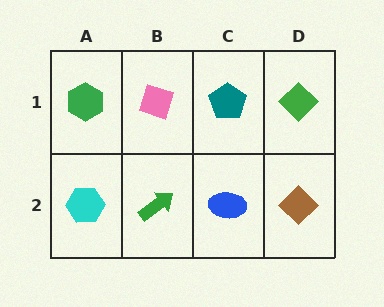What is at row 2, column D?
A brown diamond.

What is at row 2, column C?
A blue ellipse.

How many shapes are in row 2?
4 shapes.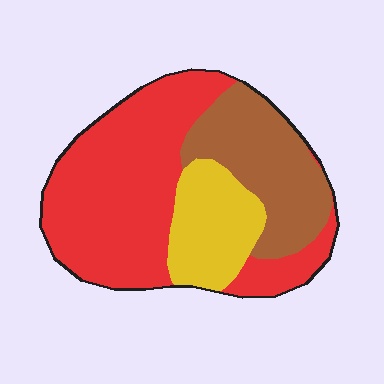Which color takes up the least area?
Yellow, at roughly 20%.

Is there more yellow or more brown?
Brown.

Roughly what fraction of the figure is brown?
Brown takes up about one quarter (1/4) of the figure.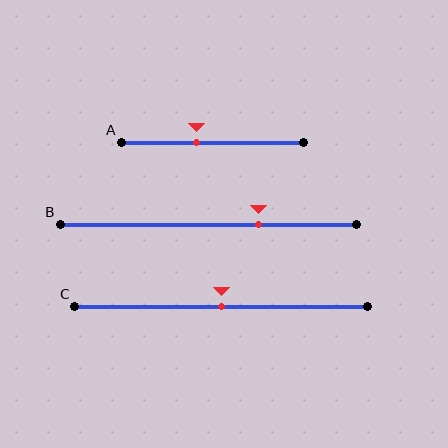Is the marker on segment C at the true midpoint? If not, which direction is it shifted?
Yes, the marker on segment C is at the true midpoint.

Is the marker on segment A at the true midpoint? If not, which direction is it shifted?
No, the marker on segment A is shifted to the left by about 9% of the segment length.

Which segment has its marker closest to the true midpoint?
Segment C has its marker closest to the true midpoint.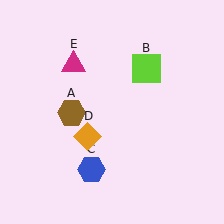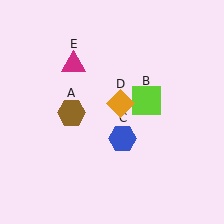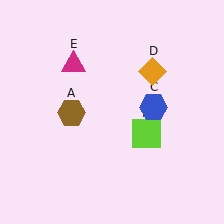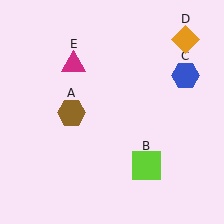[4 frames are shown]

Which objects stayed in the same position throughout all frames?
Brown hexagon (object A) and magenta triangle (object E) remained stationary.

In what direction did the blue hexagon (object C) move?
The blue hexagon (object C) moved up and to the right.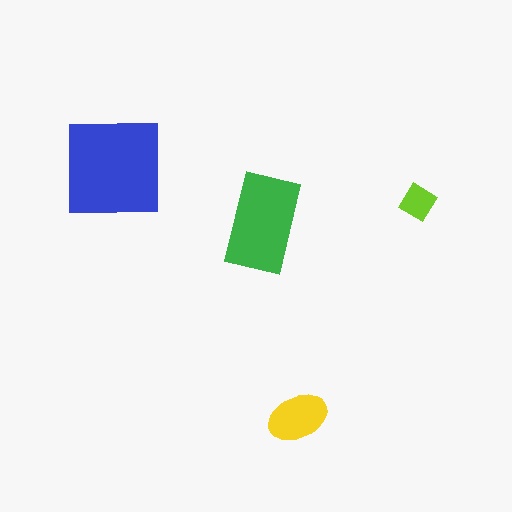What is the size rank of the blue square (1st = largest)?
1st.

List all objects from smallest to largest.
The lime diamond, the yellow ellipse, the green rectangle, the blue square.